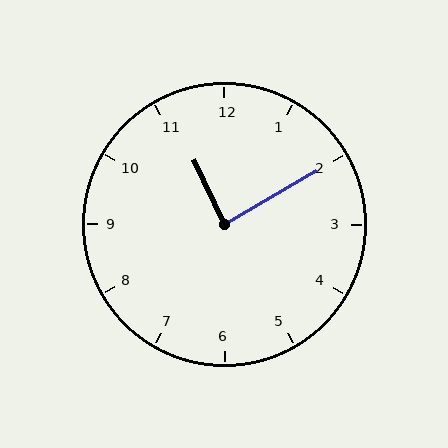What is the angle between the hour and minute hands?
Approximately 85 degrees.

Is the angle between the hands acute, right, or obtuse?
It is right.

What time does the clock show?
11:10.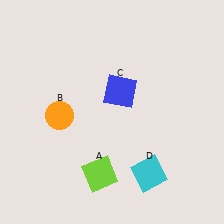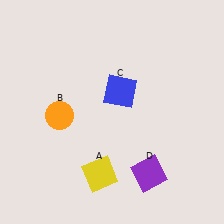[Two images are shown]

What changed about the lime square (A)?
In Image 1, A is lime. In Image 2, it changed to yellow.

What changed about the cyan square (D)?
In Image 1, D is cyan. In Image 2, it changed to purple.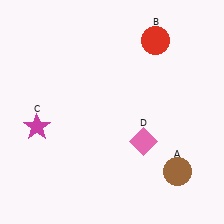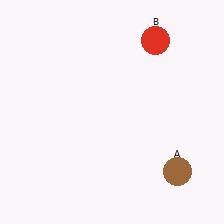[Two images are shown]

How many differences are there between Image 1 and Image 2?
There are 2 differences between the two images.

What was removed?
The pink diamond (D), the magenta star (C) were removed in Image 2.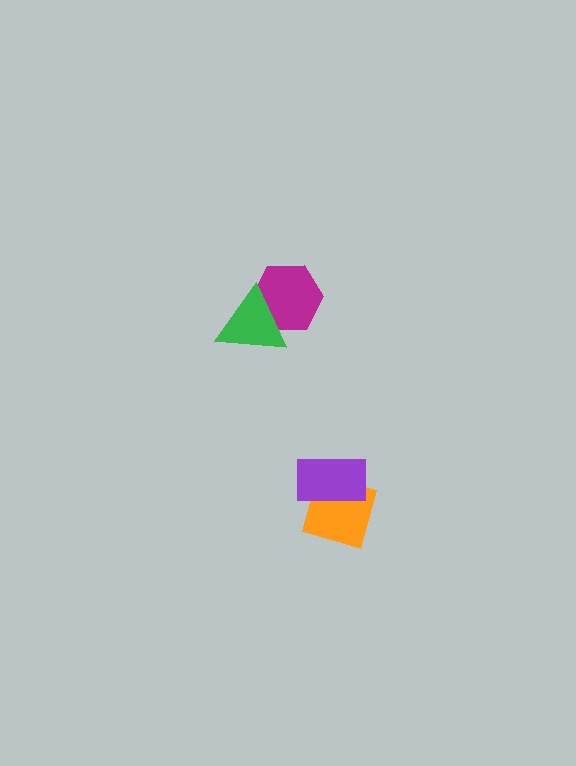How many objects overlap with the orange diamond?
1 object overlaps with the orange diamond.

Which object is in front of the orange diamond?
The purple rectangle is in front of the orange diamond.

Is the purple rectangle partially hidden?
No, no other shape covers it.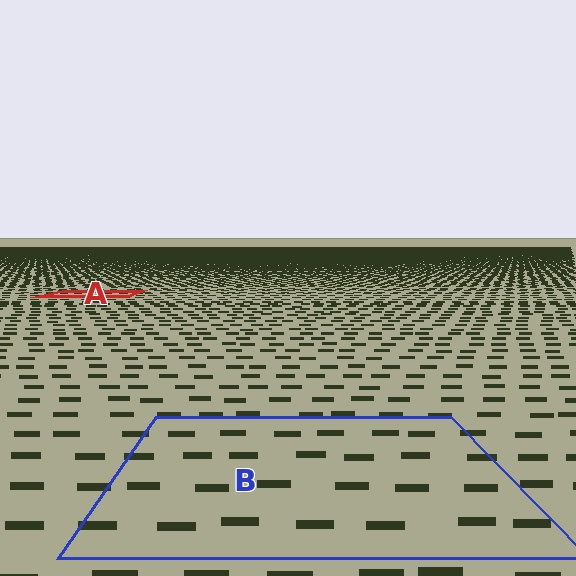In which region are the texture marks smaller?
The texture marks are smaller in region A, because it is farther away.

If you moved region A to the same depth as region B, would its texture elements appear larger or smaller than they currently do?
They would appear larger. At a closer depth, the same texture elements are projected at a bigger on-screen size.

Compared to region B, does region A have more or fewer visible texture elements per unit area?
Region A has more texture elements per unit area — they are packed more densely because it is farther away.